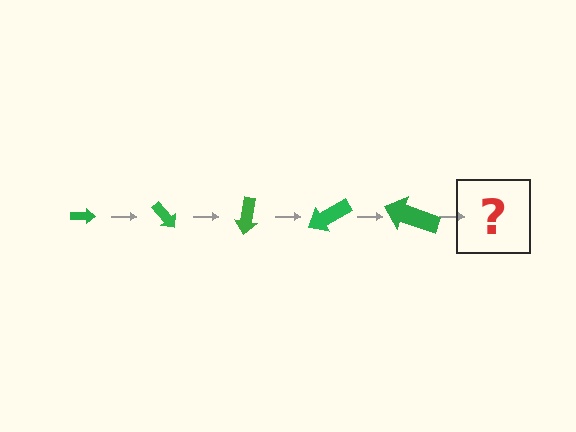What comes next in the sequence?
The next element should be an arrow, larger than the previous one and rotated 250 degrees from the start.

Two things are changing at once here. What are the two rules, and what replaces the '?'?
The two rules are that the arrow grows larger each step and it rotates 50 degrees each step. The '?' should be an arrow, larger than the previous one and rotated 250 degrees from the start.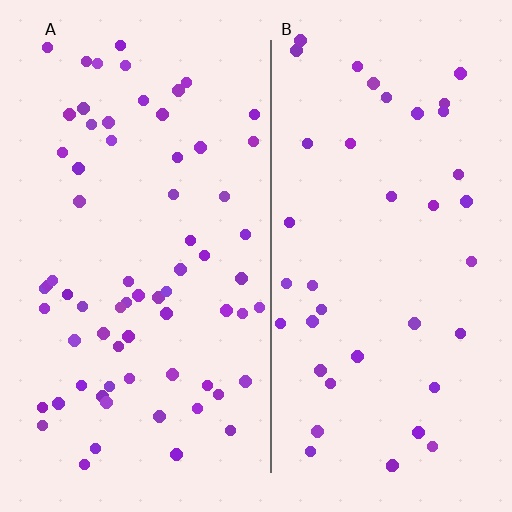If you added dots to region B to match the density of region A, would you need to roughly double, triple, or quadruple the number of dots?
Approximately double.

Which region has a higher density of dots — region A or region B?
A (the left).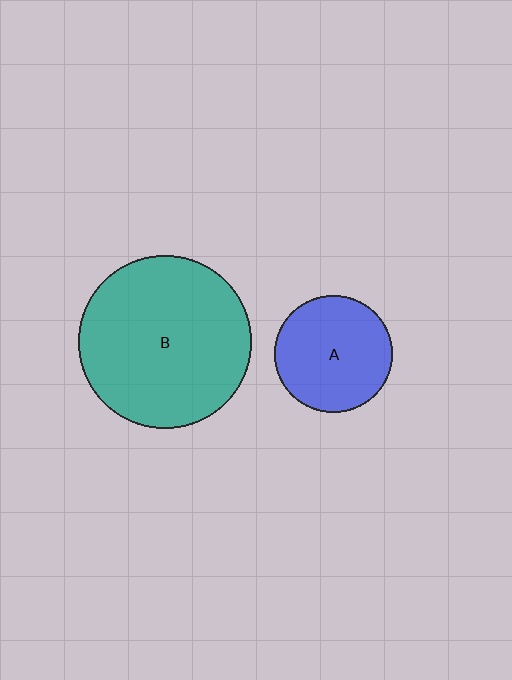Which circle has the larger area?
Circle B (teal).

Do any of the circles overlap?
No, none of the circles overlap.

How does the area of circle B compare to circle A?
Approximately 2.2 times.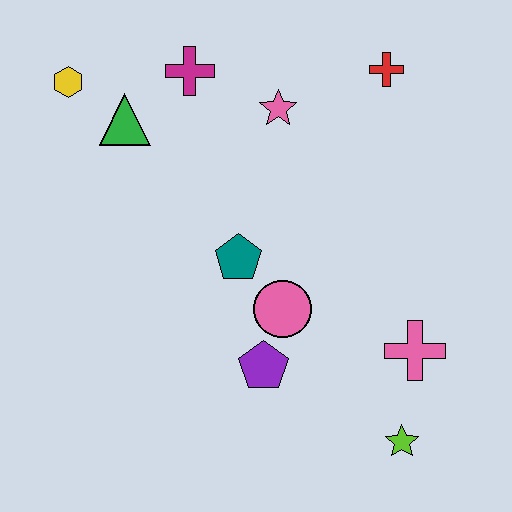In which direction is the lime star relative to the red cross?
The lime star is below the red cross.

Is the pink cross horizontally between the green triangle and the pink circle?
No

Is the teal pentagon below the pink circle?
No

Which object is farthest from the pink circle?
The yellow hexagon is farthest from the pink circle.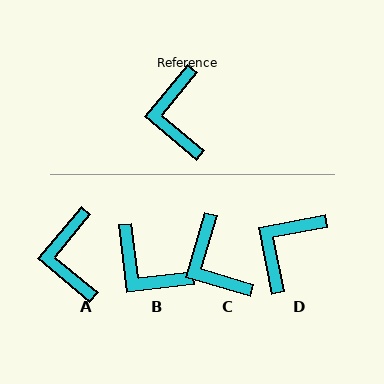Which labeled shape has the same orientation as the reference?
A.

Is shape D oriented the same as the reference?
No, it is off by about 40 degrees.